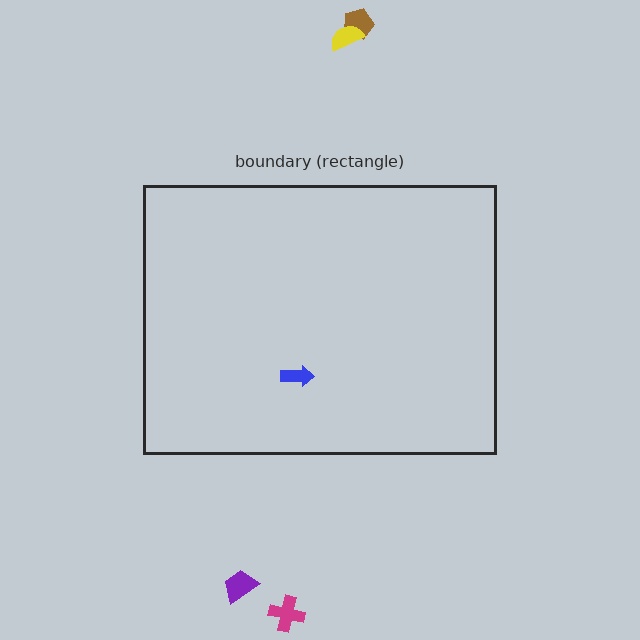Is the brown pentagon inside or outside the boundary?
Outside.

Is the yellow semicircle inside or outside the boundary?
Outside.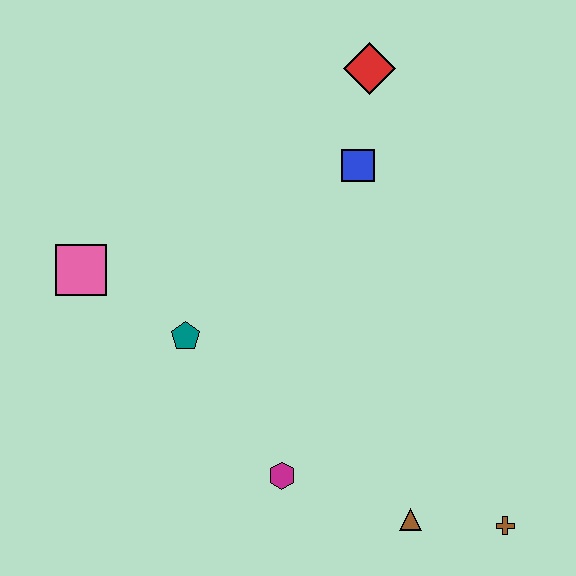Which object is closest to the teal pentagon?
The pink square is closest to the teal pentagon.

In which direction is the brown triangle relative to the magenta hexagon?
The brown triangle is to the right of the magenta hexagon.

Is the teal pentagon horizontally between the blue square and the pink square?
Yes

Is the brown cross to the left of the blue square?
No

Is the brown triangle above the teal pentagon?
No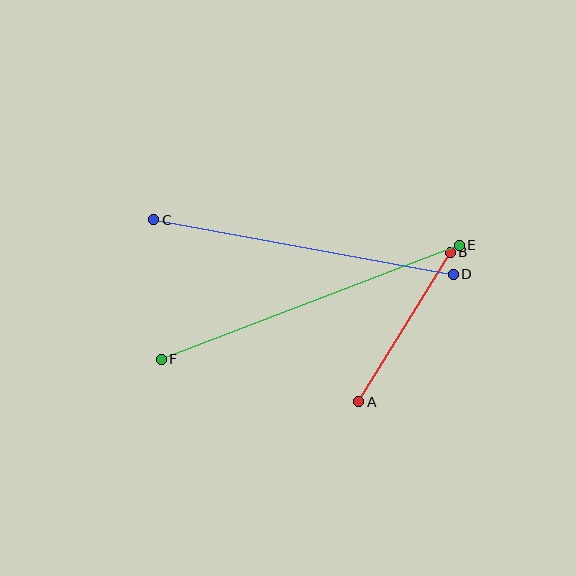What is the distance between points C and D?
The distance is approximately 305 pixels.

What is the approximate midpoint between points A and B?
The midpoint is at approximately (405, 327) pixels.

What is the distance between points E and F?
The distance is approximately 319 pixels.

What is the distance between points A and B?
The distance is approximately 175 pixels.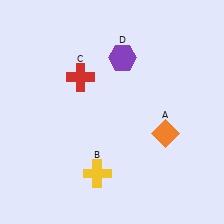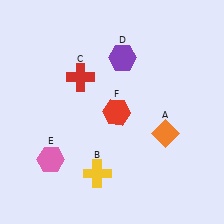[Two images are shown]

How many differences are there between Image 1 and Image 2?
There are 2 differences between the two images.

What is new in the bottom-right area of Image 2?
A red hexagon (F) was added in the bottom-right area of Image 2.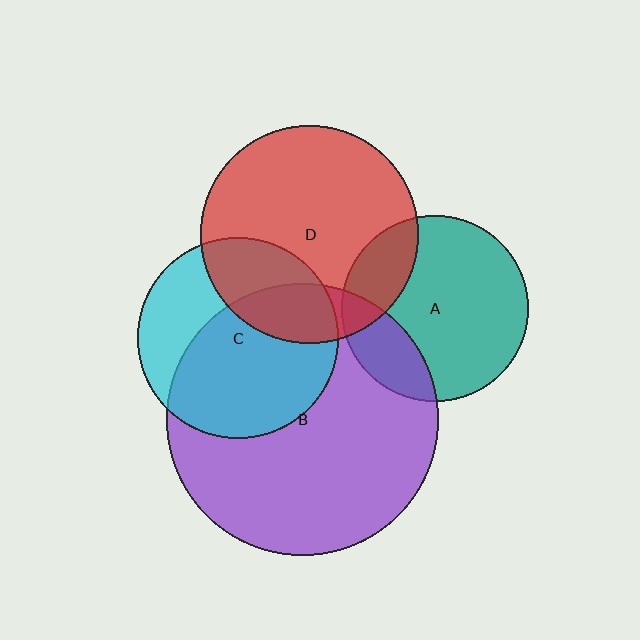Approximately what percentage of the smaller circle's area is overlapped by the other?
Approximately 20%.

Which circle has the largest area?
Circle B (purple).